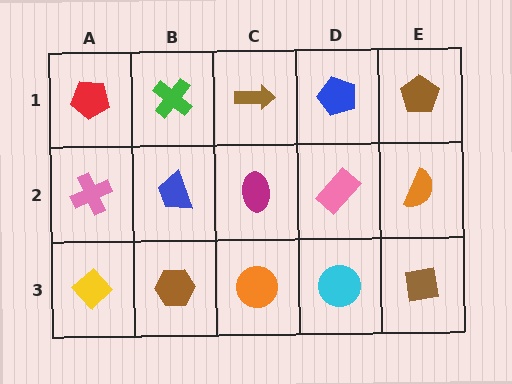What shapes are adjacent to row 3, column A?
A pink cross (row 2, column A), a brown hexagon (row 3, column B).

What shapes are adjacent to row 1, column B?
A blue trapezoid (row 2, column B), a red pentagon (row 1, column A), a brown arrow (row 1, column C).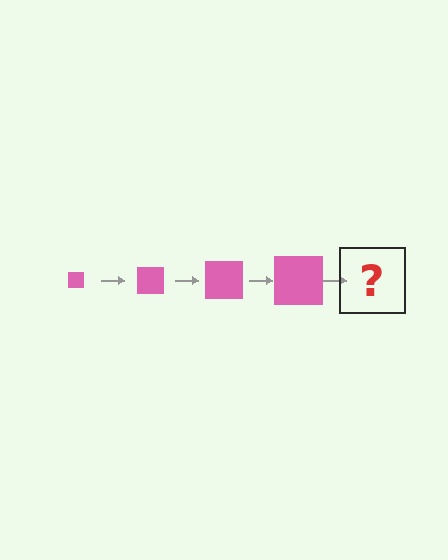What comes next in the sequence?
The next element should be a pink square, larger than the previous one.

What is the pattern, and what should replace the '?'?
The pattern is that the square gets progressively larger each step. The '?' should be a pink square, larger than the previous one.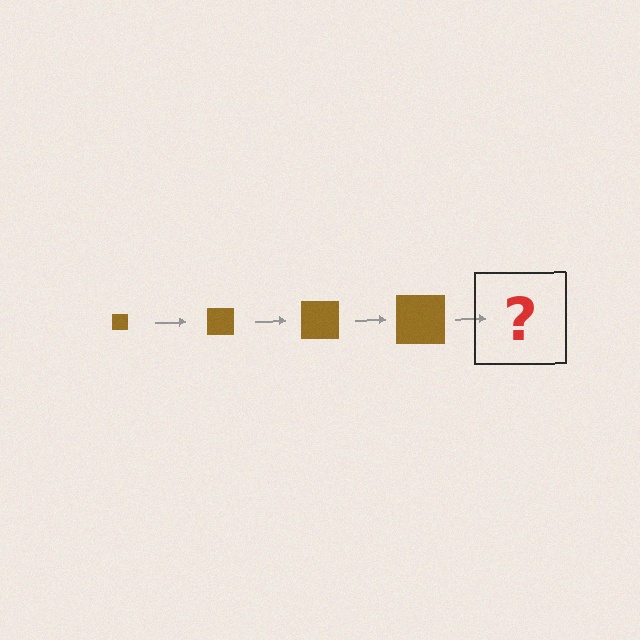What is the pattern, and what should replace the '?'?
The pattern is that the square gets progressively larger each step. The '?' should be a brown square, larger than the previous one.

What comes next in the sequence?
The next element should be a brown square, larger than the previous one.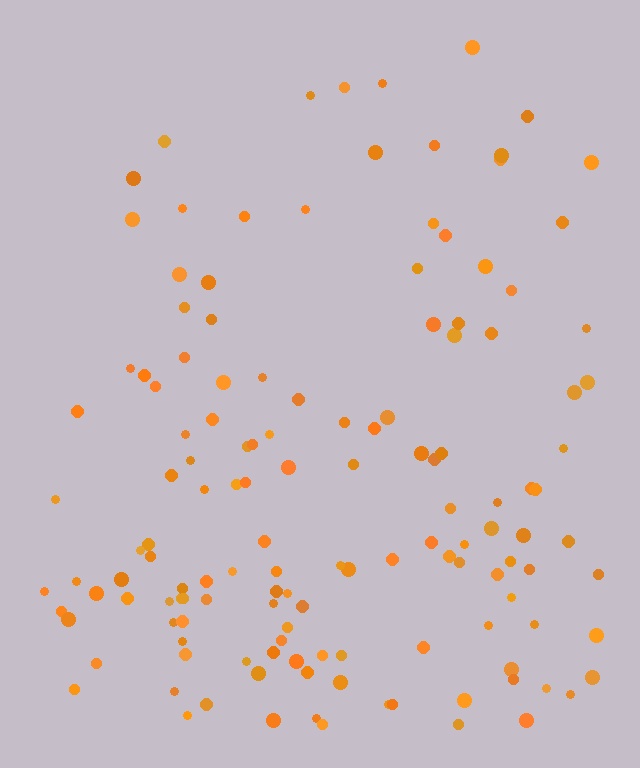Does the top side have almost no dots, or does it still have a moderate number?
Still a moderate number, just noticeably fewer than the bottom.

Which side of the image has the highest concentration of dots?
The bottom.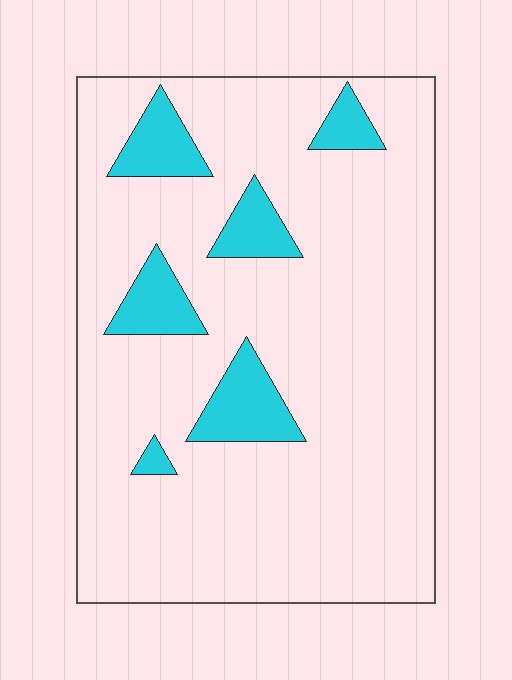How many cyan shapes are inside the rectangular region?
6.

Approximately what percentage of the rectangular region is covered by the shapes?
Approximately 15%.